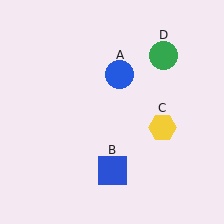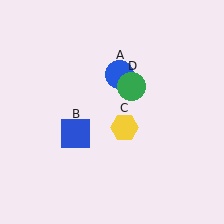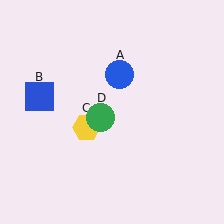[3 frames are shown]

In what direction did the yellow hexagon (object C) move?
The yellow hexagon (object C) moved left.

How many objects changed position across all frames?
3 objects changed position: blue square (object B), yellow hexagon (object C), green circle (object D).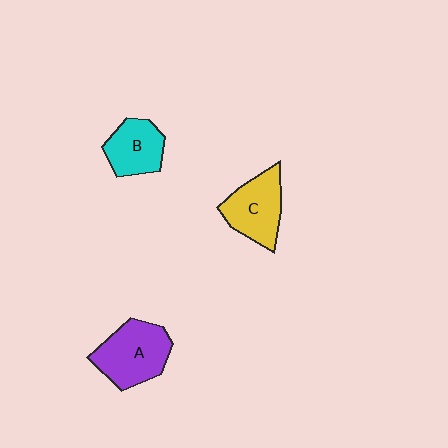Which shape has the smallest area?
Shape B (cyan).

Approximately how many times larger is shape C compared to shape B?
Approximately 1.2 times.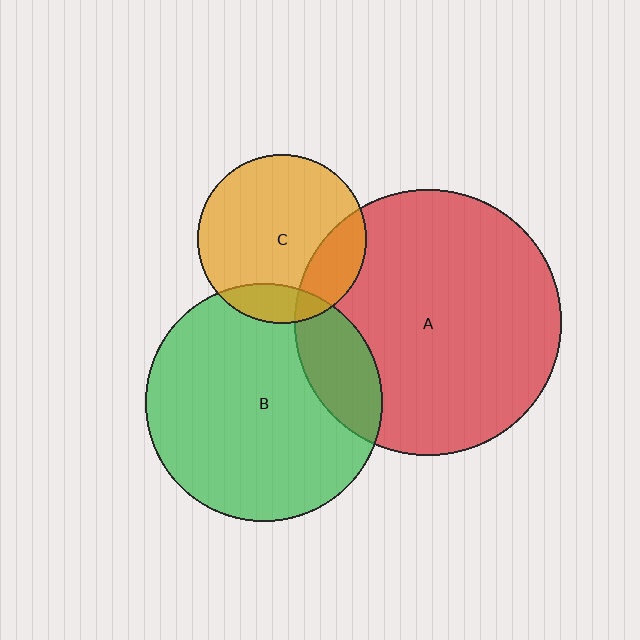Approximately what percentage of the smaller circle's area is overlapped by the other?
Approximately 20%.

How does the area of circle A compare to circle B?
Approximately 1.3 times.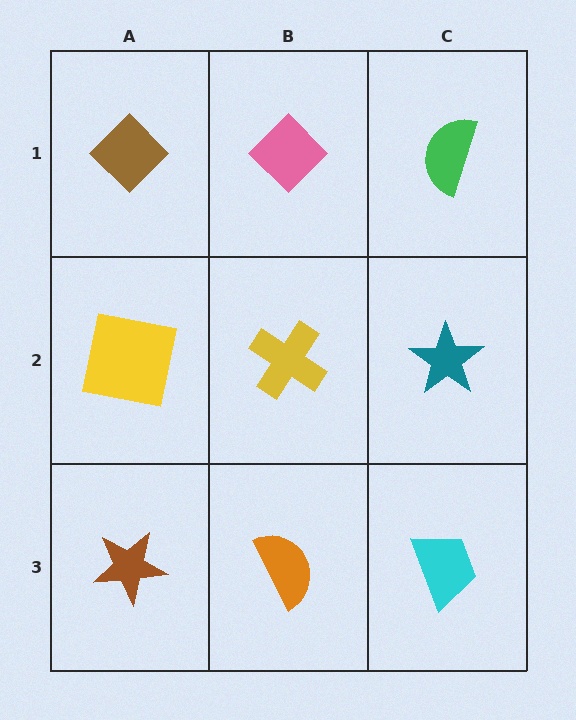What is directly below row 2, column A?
A brown star.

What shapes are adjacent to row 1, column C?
A teal star (row 2, column C), a pink diamond (row 1, column B).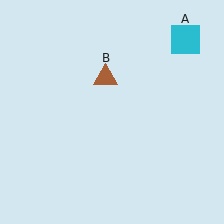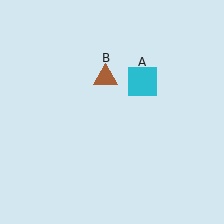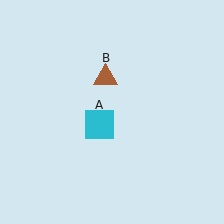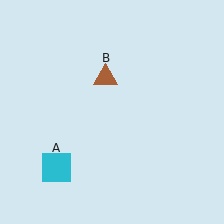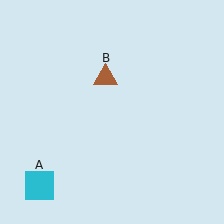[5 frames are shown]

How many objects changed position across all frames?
1 object changed position: cyan square (object A).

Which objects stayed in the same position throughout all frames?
Brown triangle (object B) remained stationary.